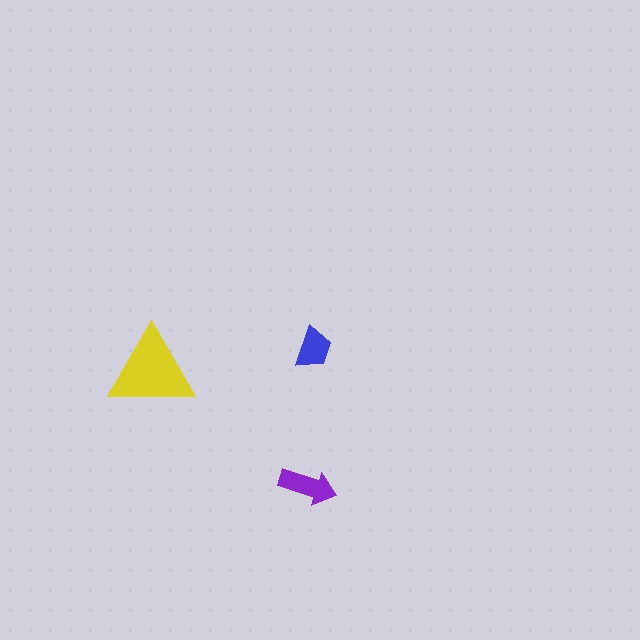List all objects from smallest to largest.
The blue trapezoid, the purple arrow, the yellow triangle.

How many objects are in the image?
There are 3 objects in the image.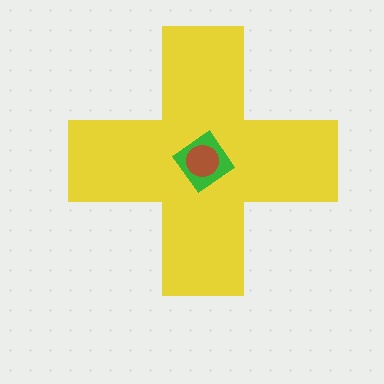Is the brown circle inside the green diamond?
Yes.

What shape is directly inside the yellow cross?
The green diamond.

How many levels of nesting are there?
3.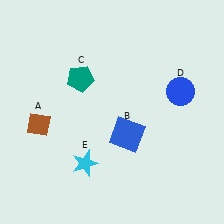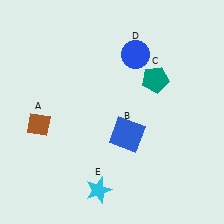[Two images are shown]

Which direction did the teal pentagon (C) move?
The teal pentagon (C) moved right.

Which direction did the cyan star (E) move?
The cyan star (E) moved down.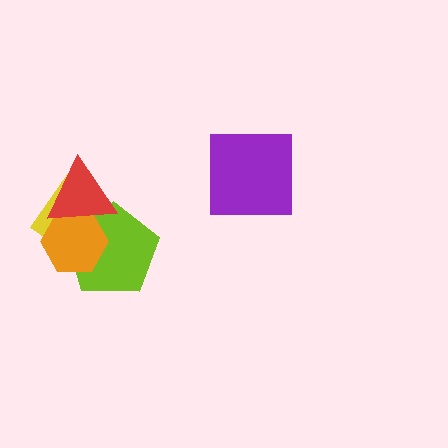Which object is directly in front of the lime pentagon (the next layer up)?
The orange hexagon is directly in front of the lime pentagon.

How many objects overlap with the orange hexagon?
3 objects overlap with the orange hexagon.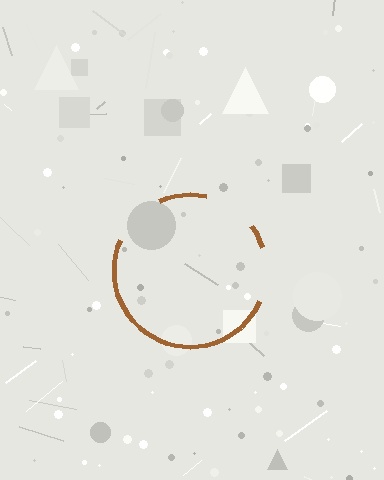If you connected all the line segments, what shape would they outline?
They would outline a circle.